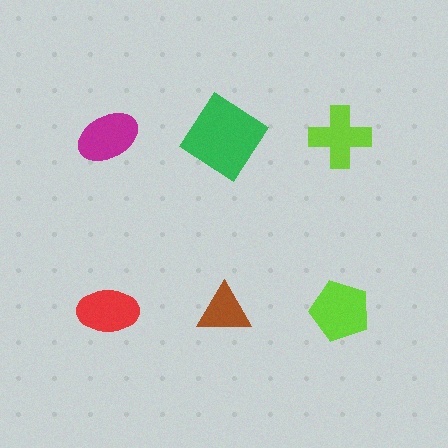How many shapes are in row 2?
3 shapes.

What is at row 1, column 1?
A magenta ellipse.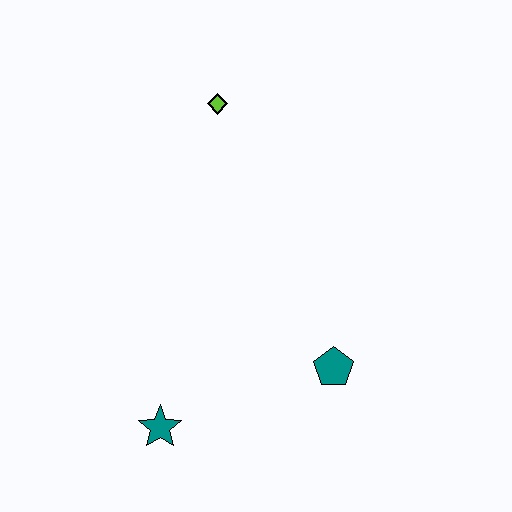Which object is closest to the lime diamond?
The teal pentagon is closest to the lime diamond.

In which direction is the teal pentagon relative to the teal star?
The teal pentagon is to the right of the teal star.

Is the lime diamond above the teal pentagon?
Yes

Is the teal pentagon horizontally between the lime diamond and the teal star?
No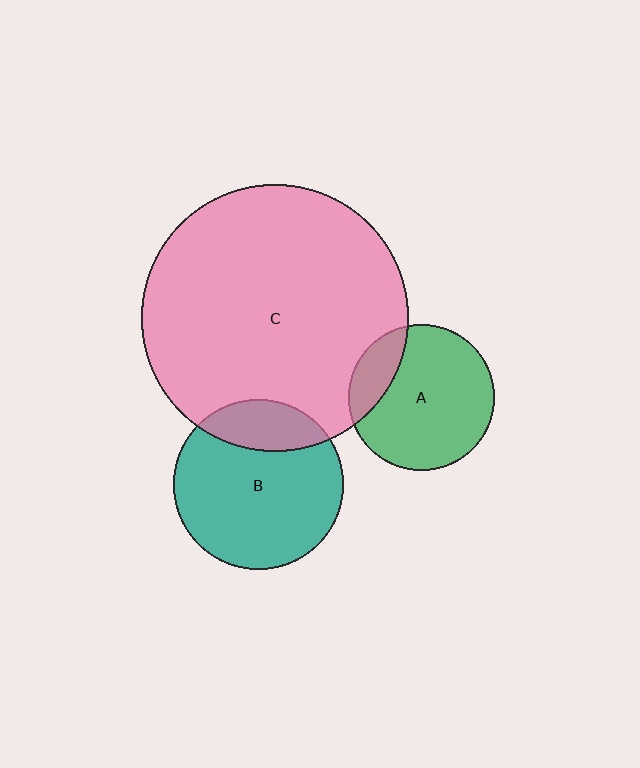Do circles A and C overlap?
Yes.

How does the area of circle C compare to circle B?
Approximately 2.5 times.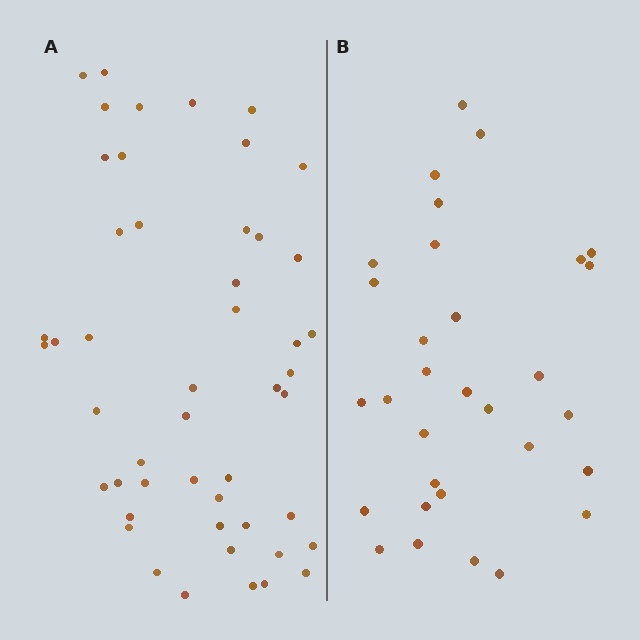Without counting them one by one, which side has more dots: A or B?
Region A (the left region) has more dots.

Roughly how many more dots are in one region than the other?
Region A has approximately 20 more dots than region B.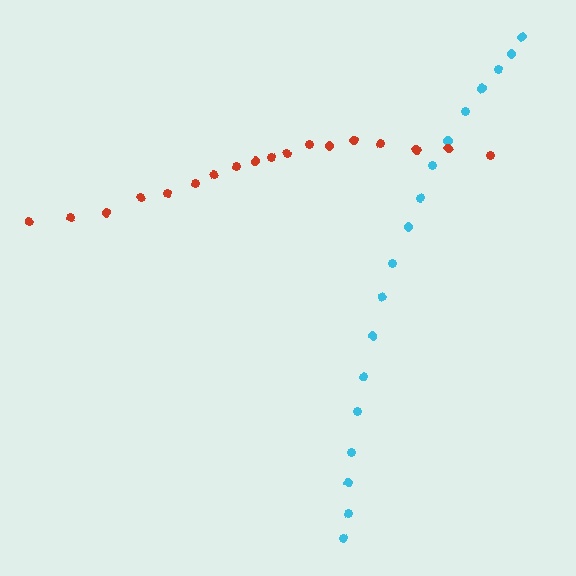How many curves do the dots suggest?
There are 2 distinct paths.